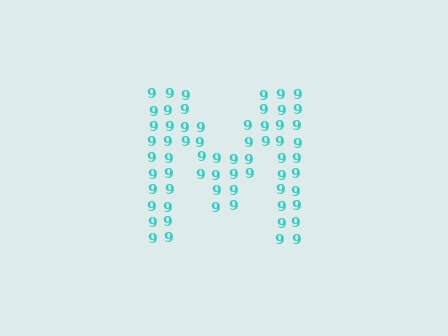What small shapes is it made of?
It is made of small digit 9's.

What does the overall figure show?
The overall figure shows the letter M.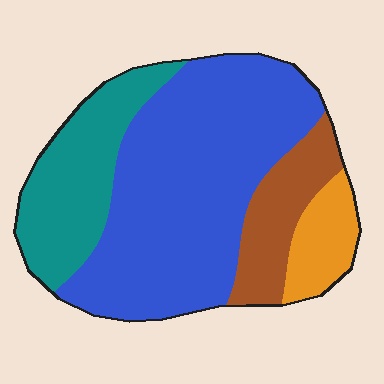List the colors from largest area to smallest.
From largest to smallest: blue, teal, brown, orange.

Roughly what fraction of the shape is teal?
Teal takes up about one fifth (1/5) of the shape.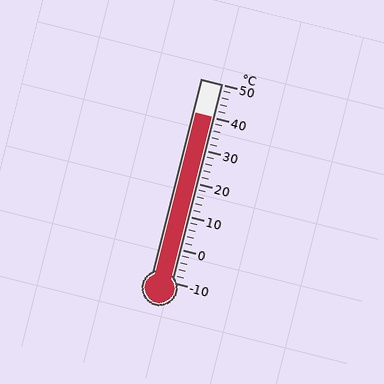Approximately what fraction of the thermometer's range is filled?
The thermometer is filled to approximately 85% of its range.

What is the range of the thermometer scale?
The thermometer scale ranges from -10°C to 50°C.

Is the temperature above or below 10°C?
The temperature is above 10°C.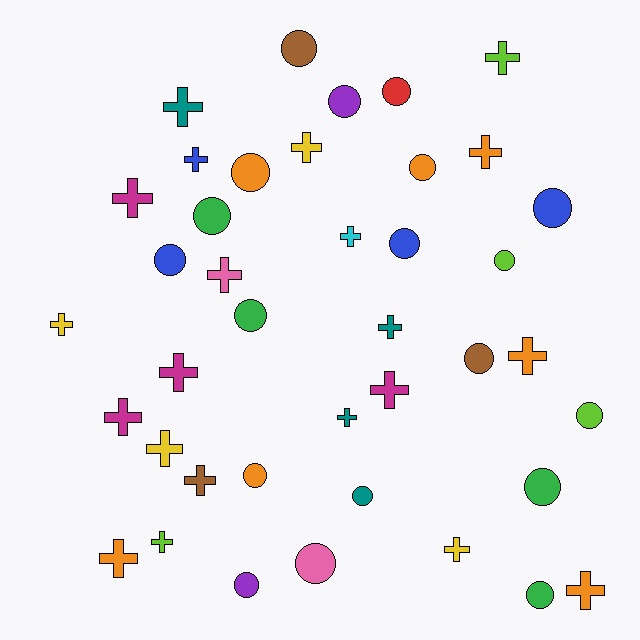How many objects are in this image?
There are 40 objects.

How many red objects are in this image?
There is 1 red object.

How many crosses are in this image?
There are 21 crosses.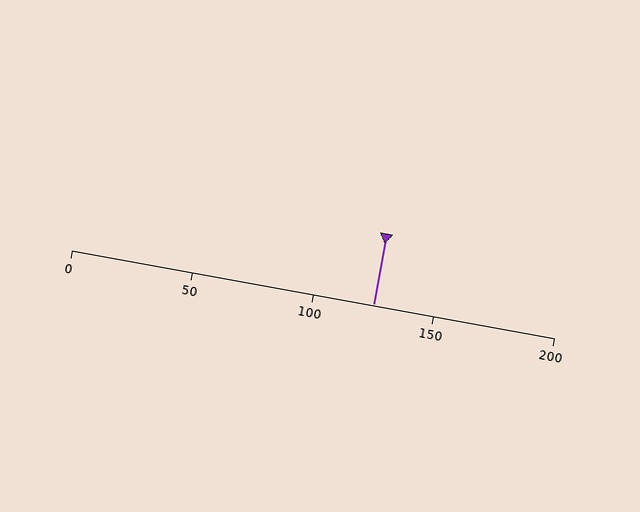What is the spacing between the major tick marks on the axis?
The major ticks are spaced 50 apart.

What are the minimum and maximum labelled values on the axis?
The axis runs from 0 to 200.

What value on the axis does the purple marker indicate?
The marker indicates approximately 125.